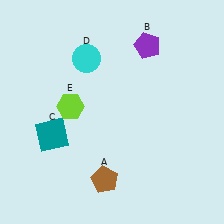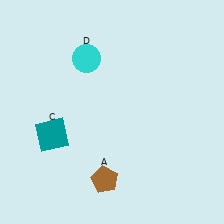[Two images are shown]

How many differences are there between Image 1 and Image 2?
There are 2 differences between the two images.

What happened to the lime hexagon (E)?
The lime hexagon (E) was removed in Image 2. It was in the top-left area of Image 1.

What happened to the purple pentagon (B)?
The purple pentagon (B) was removed in Image 2. It was in the top-right area of Image 1.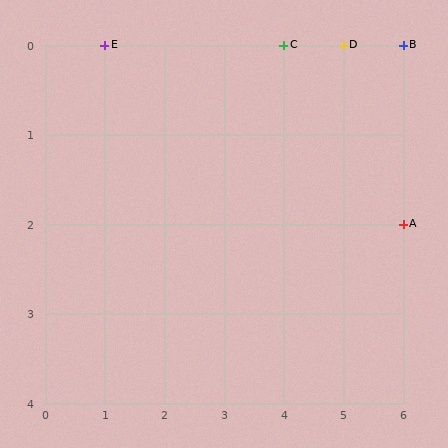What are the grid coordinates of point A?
Point A is at grid coordinates (6, 2).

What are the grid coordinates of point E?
Point E is at grid coordinates (1, 0).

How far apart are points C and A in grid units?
Points C and A are 2 columns and 2 rows apart (about 2.8 grid units diagonally).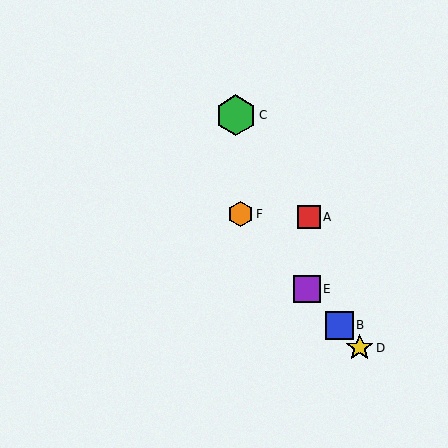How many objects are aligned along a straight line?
4 objects (B, D, E, F) are aligned along a straight line.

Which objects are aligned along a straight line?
Objects B, D, E, F are aligned along a straight line.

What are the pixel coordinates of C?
Object C is at (236, 115).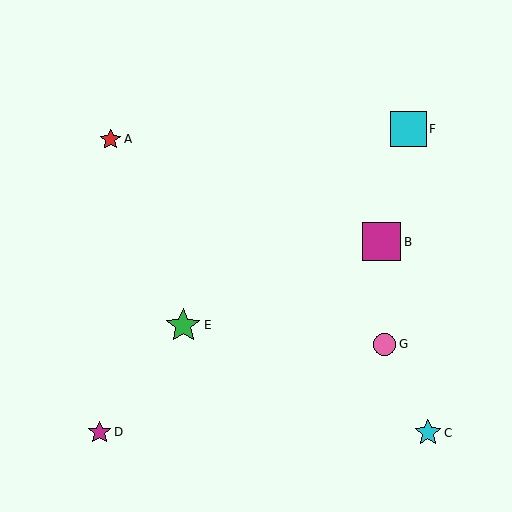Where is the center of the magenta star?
The center of the magenta star is at (100, 432).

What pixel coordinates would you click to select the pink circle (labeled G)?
Click at (385, 344) to select the pink circle G.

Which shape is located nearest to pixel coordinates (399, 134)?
The cyan square (labeled F) at (409, 129) is nearest to that location.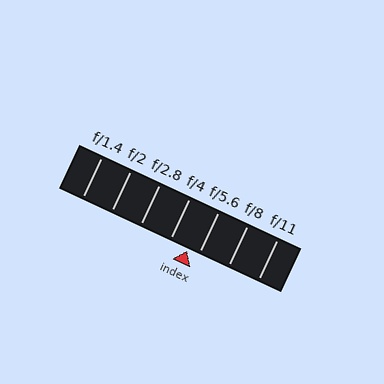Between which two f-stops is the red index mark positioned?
The index mark is between f/4 and f/5.6.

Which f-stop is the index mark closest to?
The index mark is closest to f/5.6.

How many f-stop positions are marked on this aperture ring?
There are 7 f-stop positions marked.